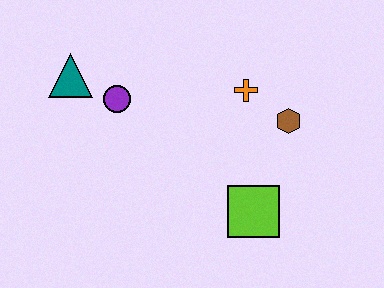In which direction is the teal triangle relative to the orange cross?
The teal triangle is to the left of the orange cross.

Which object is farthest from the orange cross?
The teal triangle is farthest from the orange cross.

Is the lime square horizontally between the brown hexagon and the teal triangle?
Yes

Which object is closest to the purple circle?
The teal triangle is closest to the purple circle.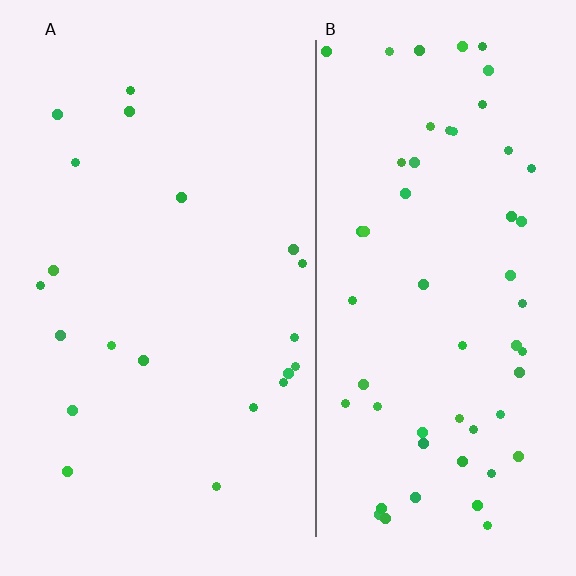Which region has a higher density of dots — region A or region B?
B (the right).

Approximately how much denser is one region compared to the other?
Approximately 2.8× — region B over region A.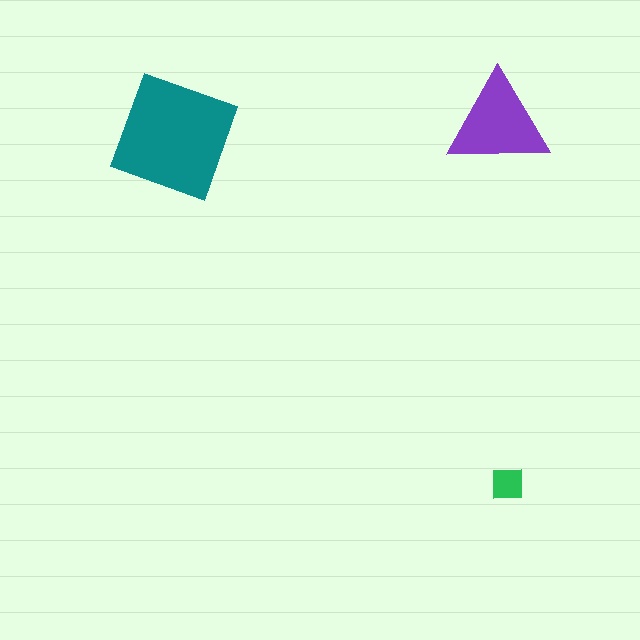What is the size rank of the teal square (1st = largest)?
1st.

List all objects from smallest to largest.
The green square, the purple triangle, the teal square.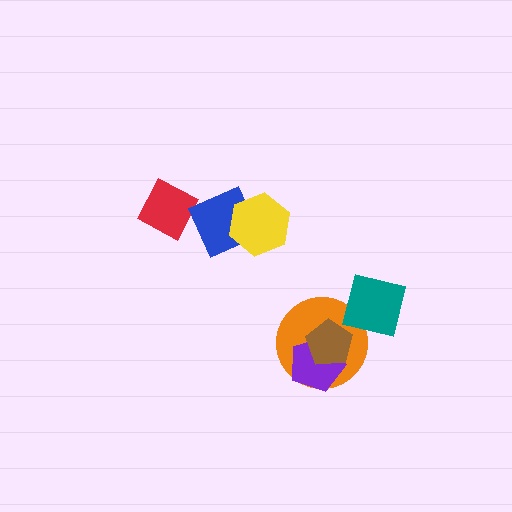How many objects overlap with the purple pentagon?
2 objects overlap with the purple pentagon.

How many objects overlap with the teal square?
0 objects overlap with the teal square.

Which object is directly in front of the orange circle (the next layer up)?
The purple pentagon is directly in front of the orange circle.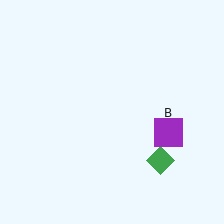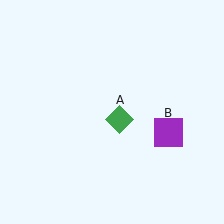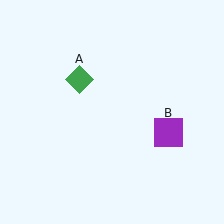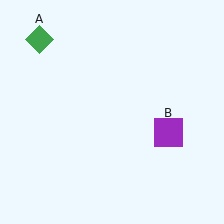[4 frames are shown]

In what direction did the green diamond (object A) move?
The green diamond (object A) moved up and to the left.